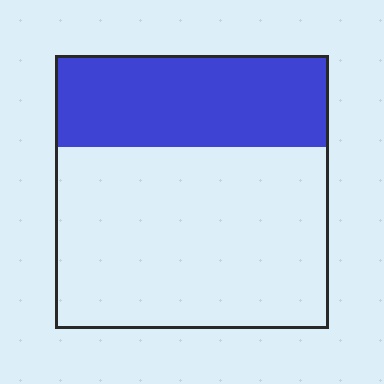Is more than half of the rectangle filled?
No.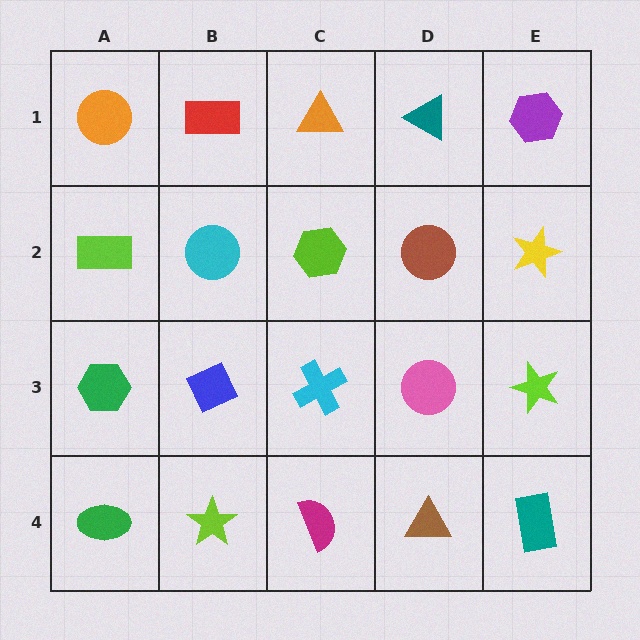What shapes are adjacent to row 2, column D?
A teal triangle (row 1, column D), a pink circle (row 3, column D), a lime hexagon (row 2, column C), a yellow star (row 2, column E).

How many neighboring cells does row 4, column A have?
2.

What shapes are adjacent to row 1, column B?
A cyan circle (row 2, column B), an orange circle (row 1, column A), an orange triangle (row 1, column C).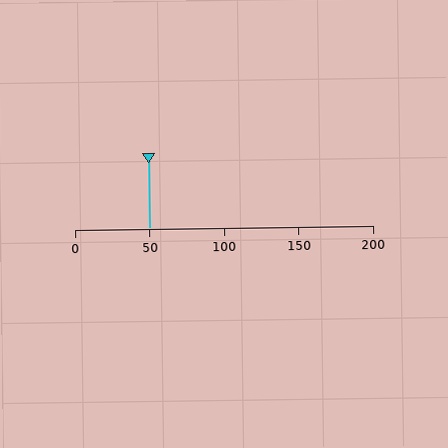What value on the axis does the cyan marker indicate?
The marker indicates approximately 50.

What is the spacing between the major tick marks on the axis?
The major ticks are spaced 50 apart.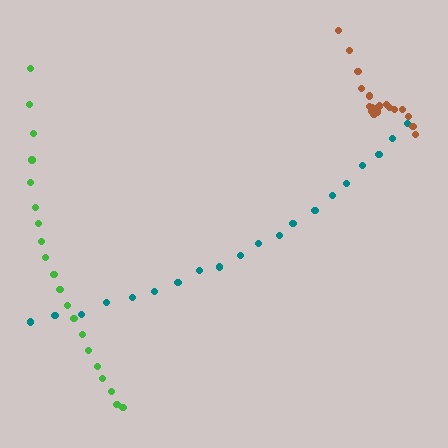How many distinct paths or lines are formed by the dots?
There are 3 distinct paths.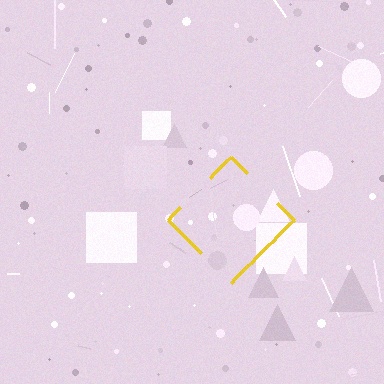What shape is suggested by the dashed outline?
The dashed outline suggests a diamond.